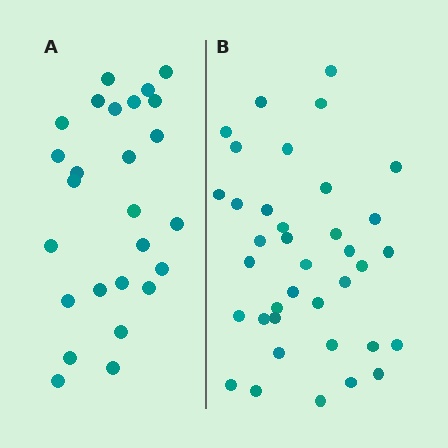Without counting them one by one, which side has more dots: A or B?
Region B (the right region) has more dots.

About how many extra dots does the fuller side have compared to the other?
Region B has roughly 12 or so more dots than region A.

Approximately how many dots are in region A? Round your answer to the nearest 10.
About 30 dots. (The exact count is 26, which rounds to 30.)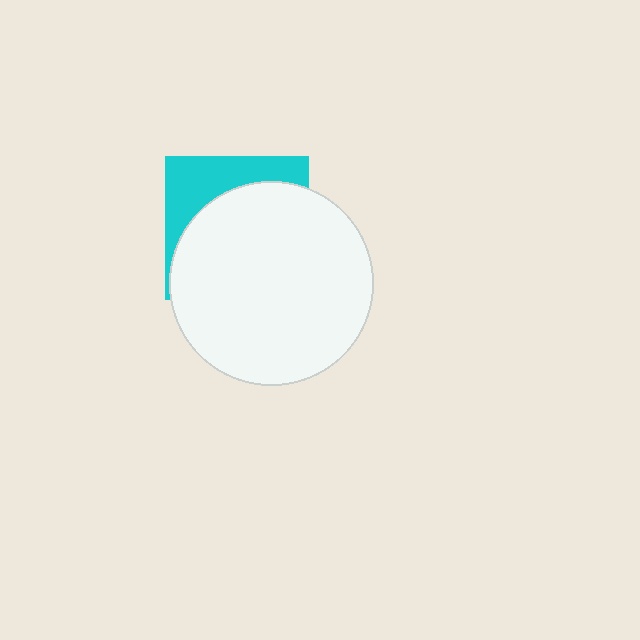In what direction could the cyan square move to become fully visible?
The cyan square could move up. That would shift it out from behind the white circle entirely.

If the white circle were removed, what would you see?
You would see the complete cyan square.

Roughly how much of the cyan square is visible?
A small part of it is visible (roughly 31%).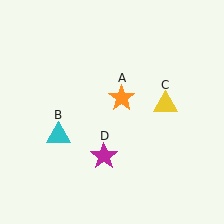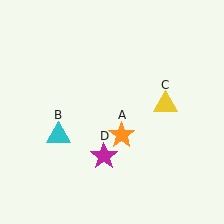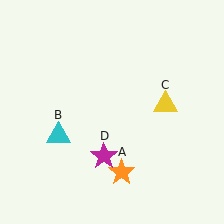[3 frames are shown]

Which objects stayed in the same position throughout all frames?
Cyan triangle (object B) and yellow triangle (object C) and magenta star (object D) remained stationary.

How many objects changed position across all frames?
1 object changed position: orange star (object A).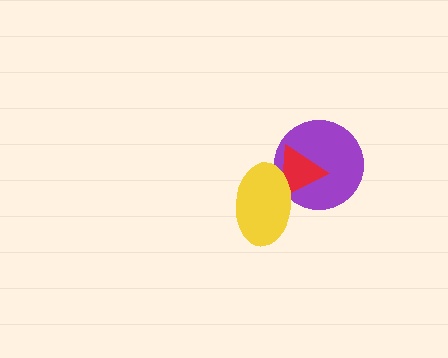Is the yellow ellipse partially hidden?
No, no other shape covers it.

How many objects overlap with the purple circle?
2 objects overlap with the purple circle.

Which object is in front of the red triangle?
The yellow ellipse is in front of the red triangle.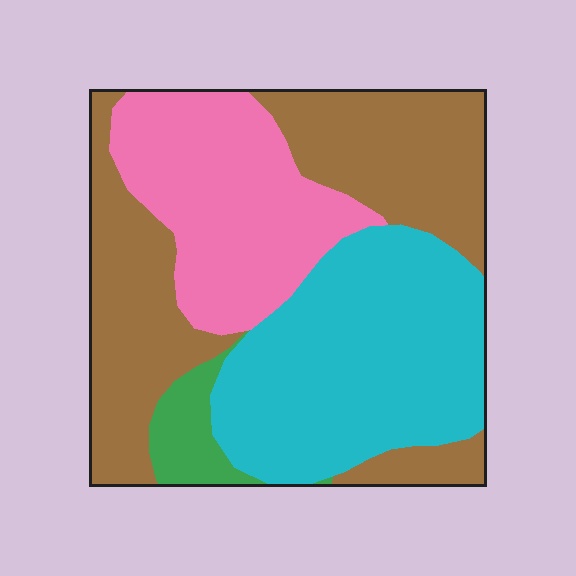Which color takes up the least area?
Green, at roughly 5%.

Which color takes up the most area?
Brown, at roughly 35%.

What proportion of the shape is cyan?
Cyan covers 33% of the shape.